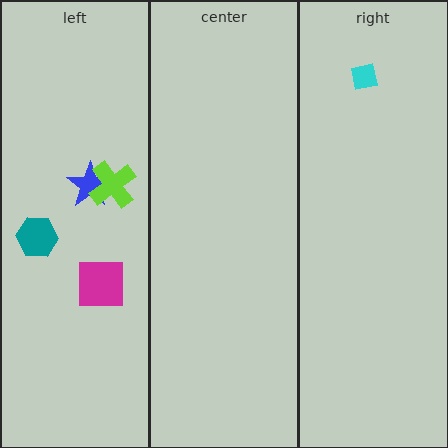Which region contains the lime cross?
The left region.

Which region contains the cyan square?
The right region.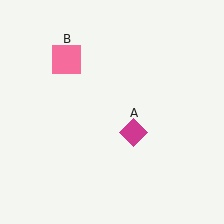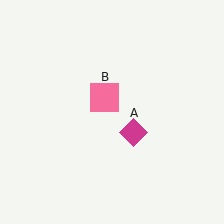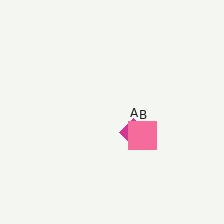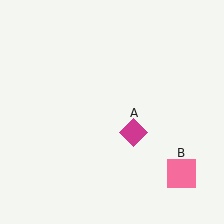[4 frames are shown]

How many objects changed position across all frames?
1 object changed position: pink square (object B).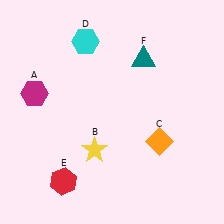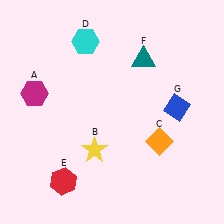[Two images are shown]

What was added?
A blue diamond (G) was added in Image 2.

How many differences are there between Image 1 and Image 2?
There is 1 difference between the two images.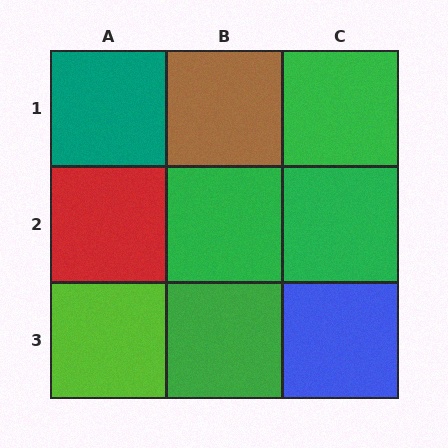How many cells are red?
1 cell is red.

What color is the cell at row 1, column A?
Teal.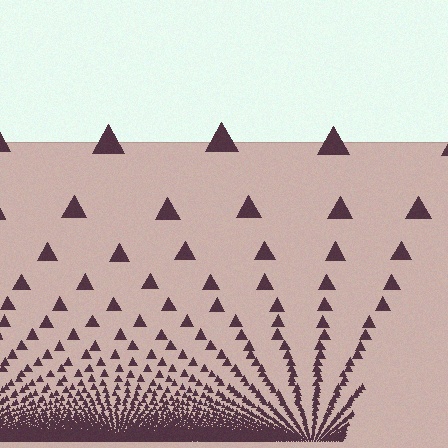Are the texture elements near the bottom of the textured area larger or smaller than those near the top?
Smaller. The gradient is inverted — elements near the bottom are smaller and denser.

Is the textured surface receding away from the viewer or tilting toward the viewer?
The surface appears to tilt toward the viewer. Texture elements get larger and sparser toward the top.